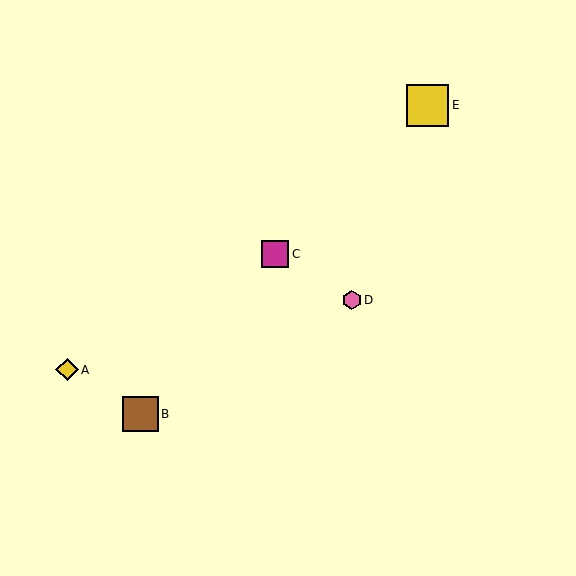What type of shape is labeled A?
Shape A is a yellow diamond.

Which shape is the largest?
The yellow square (labeled E) is the largest.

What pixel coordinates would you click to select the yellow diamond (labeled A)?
Click at (67, 370) to select the yellow diamond A.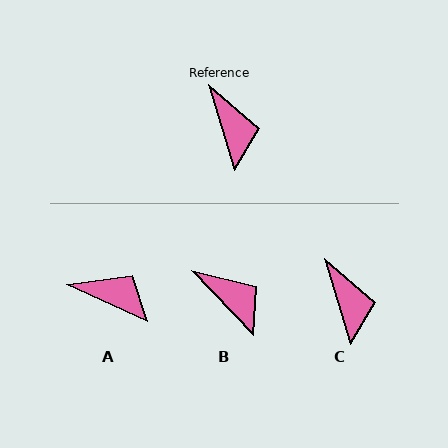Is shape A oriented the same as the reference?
No, it is off by about 48 degrees.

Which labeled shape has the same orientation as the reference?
C.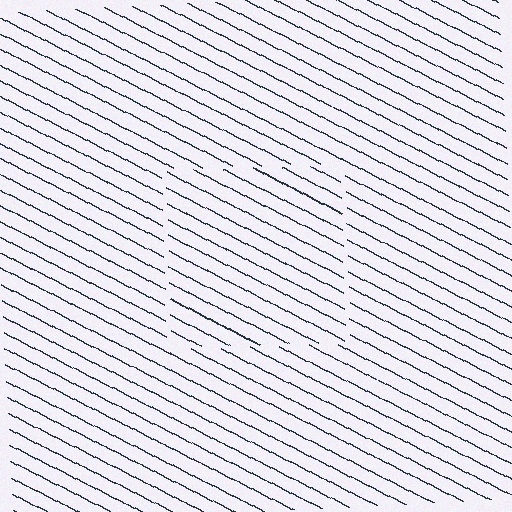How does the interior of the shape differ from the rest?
The interior of the shape contains the same grating, shifted by half a period — the contour is defined by the phase discontinuity where line-ends from the inner and outer gratings abut.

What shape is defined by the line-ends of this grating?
An illusory square. The interior of the shape contains the same grating, shifted by half a period — the contour is defined by the phase discontinuity where line-ends from the inner and outer gratings abut.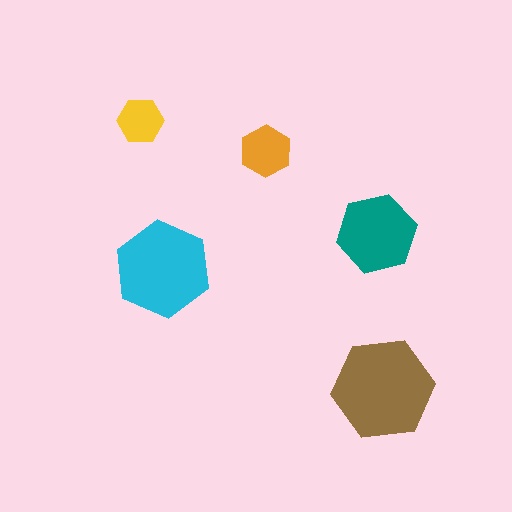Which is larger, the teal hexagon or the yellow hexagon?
The teal one.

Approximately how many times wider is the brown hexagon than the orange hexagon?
About 2 times wider.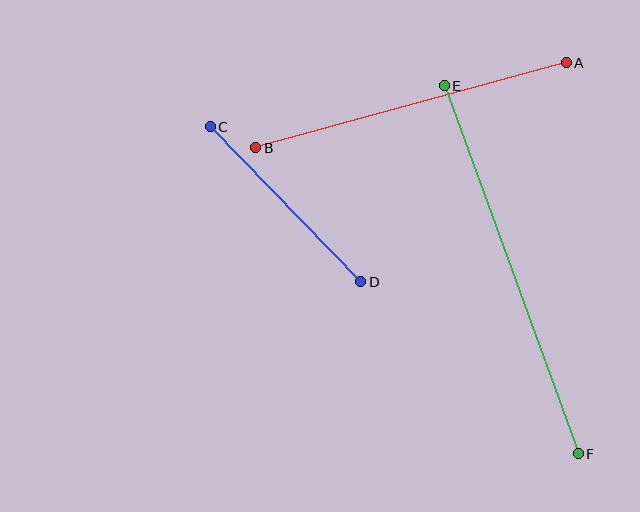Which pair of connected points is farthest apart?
Points E and F are farthest apart.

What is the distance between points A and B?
The distance is approximately 322 pixels.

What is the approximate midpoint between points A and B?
The midpoint is at approximately (411, 105) pixels.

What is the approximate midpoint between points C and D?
The midpoint is at approximately (285, 204) pixels.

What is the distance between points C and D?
The distance is approximately 216 pixels.